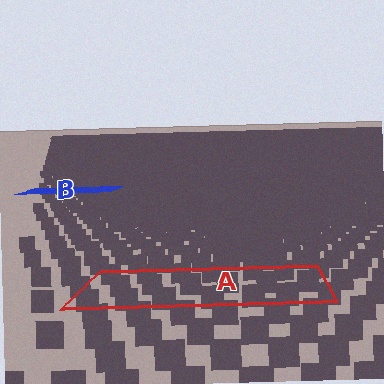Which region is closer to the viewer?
Region A is closer. The texture elements there are larger and more spread out.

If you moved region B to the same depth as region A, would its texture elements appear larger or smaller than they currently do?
They would appear larger. At a closer depth, the same texture elements are projected at a bigger on-screen size.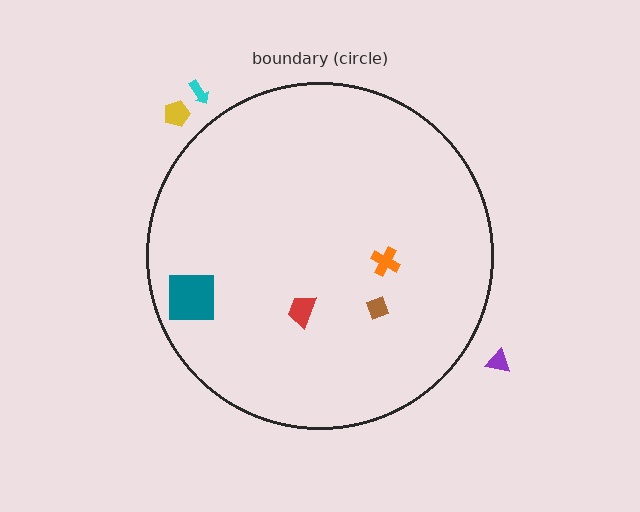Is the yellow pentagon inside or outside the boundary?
Outside.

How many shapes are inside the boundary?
4 inside, 3 outside.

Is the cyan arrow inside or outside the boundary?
Outside.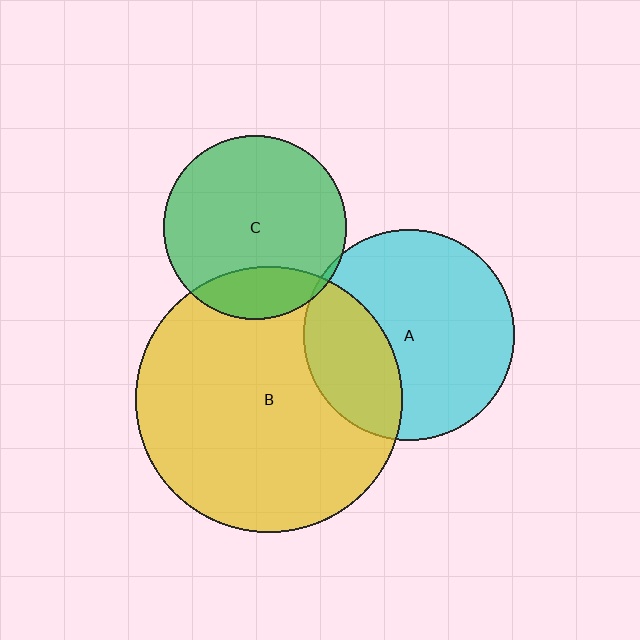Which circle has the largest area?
Circle B (yellow).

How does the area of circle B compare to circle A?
Approximately 1.6 times.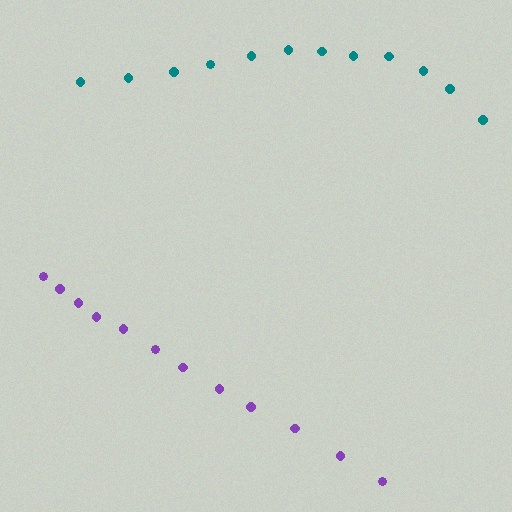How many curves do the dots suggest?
There are 2 distinct paths.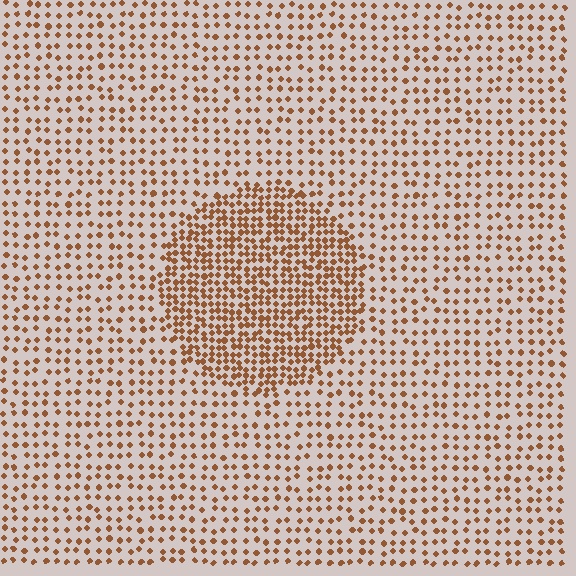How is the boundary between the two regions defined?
The boundary is defined by a change in element density (approximately 2.2x ratio). All elements are the same color, size, and shape.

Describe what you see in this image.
The image contains small brown elements arranged at two different densities. A circle-shaped region is visible where the elements are more densely packed than the surrounding area.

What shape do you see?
I see a circle.